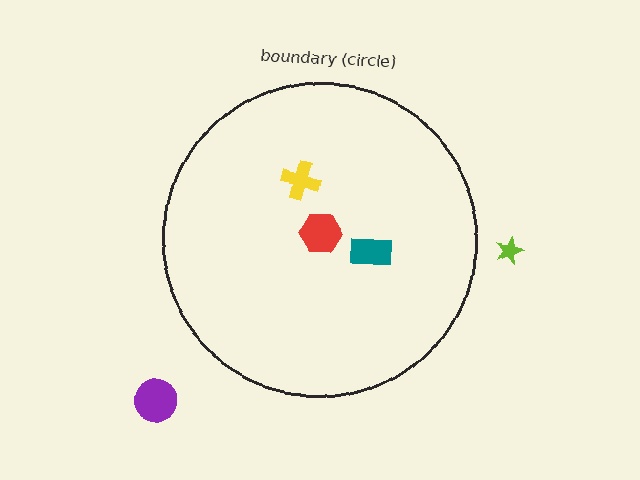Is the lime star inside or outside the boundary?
Outside.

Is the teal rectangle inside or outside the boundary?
Inside.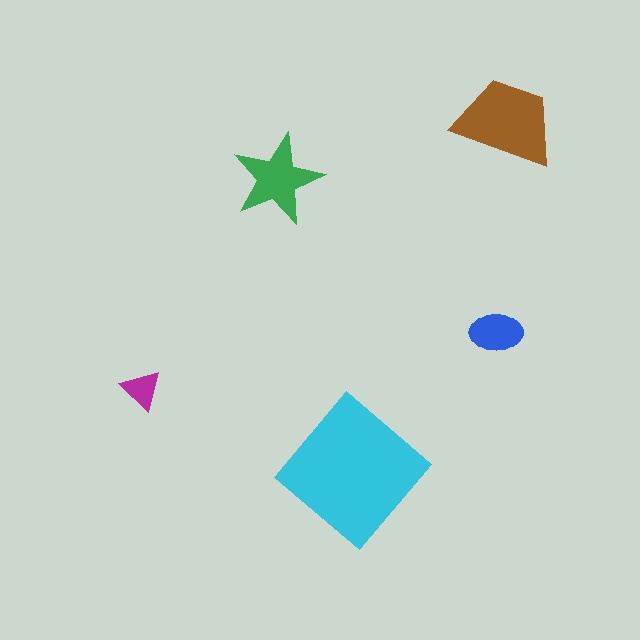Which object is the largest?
The cyan diamond.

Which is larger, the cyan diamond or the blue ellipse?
The cyan diamond.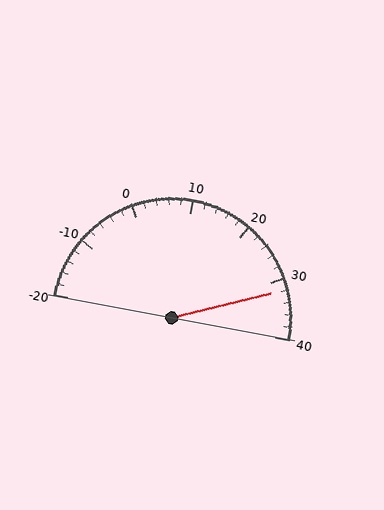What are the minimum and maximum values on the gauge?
The gauge ranges from -20 to 40.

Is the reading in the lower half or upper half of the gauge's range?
The reading is in the upper half of the range (-20 to 40).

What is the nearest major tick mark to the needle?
The nearest major tick mark is 30.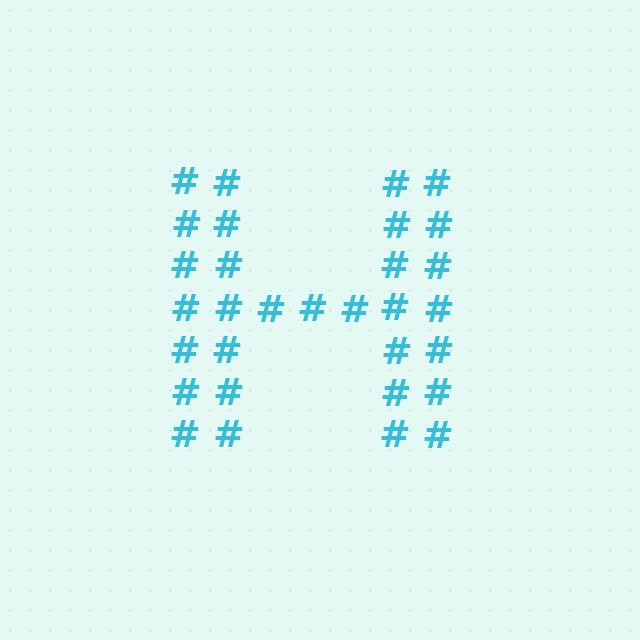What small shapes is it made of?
It is made of small hash symbols.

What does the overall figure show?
The overall figure shows the letter H.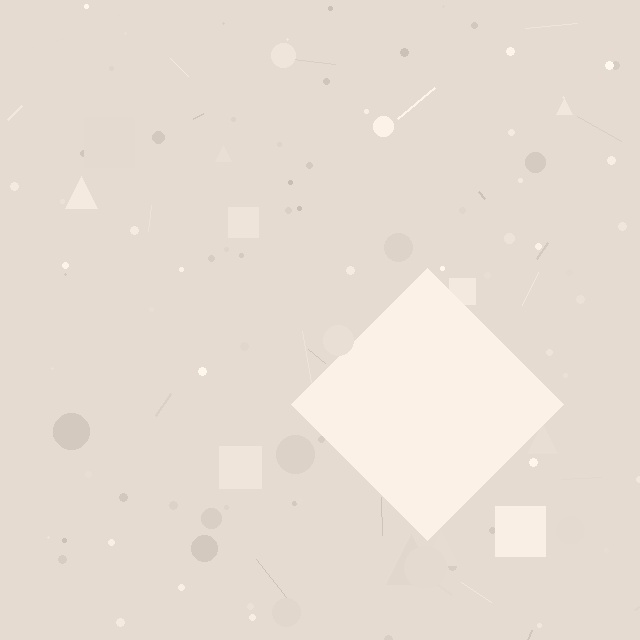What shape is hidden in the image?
A diamond is hidden in the image.